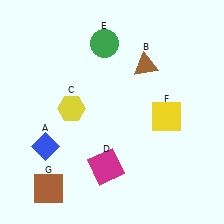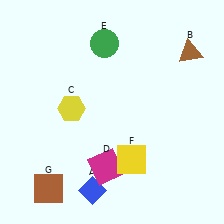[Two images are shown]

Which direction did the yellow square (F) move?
The yellow square (F) moved down.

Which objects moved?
The objects that moved are: the blue diamond (A), the brown triangle (B), the yellow square (F).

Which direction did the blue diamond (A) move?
The blue diamond (A) moved right.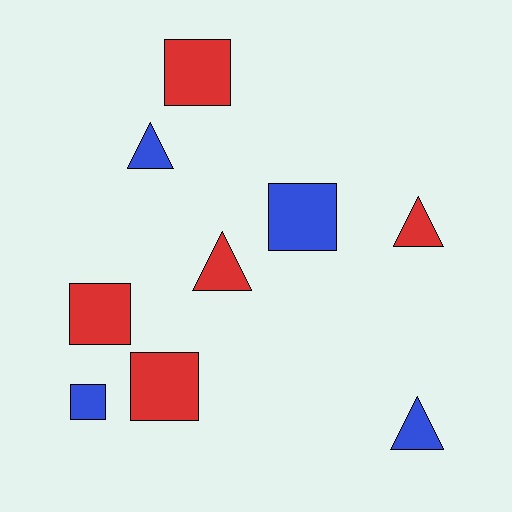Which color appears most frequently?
Red, with 5 objects.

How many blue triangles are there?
There are 2 blue triangles.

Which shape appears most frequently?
Square, with 5 objects.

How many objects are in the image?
There are 9 objects.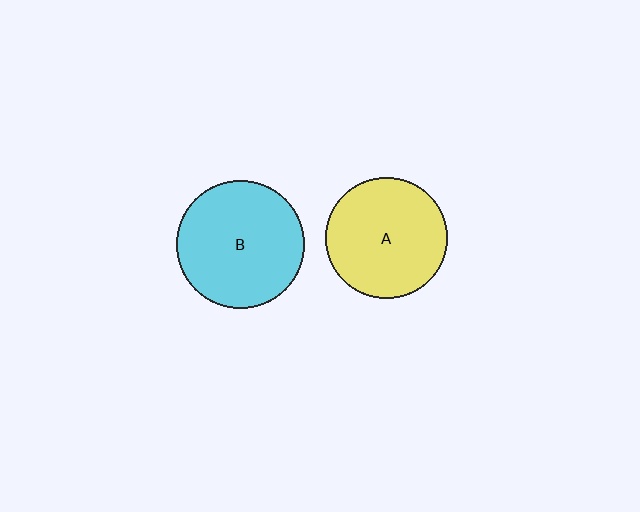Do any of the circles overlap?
No, none of the circles overlap.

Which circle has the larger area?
Circle B (cyan).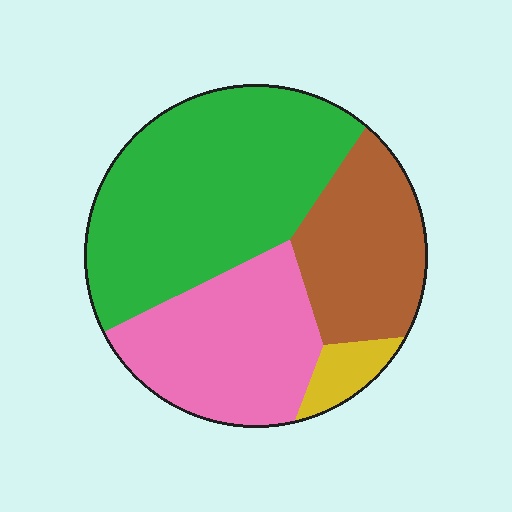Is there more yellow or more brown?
Brown.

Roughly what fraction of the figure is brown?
Brown takes up about one fifth (1/5) of the figure.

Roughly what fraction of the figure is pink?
Pink covers 28% of the figure.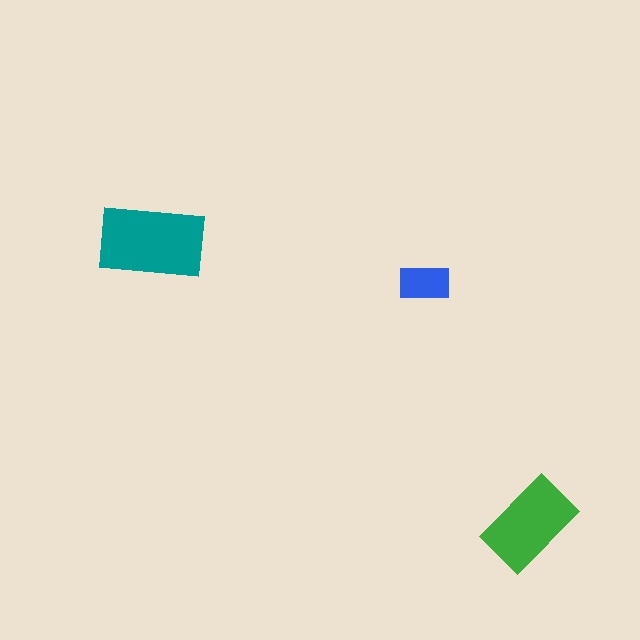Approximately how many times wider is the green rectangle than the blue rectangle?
About 2 times wider.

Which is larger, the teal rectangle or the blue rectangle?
The teal one.